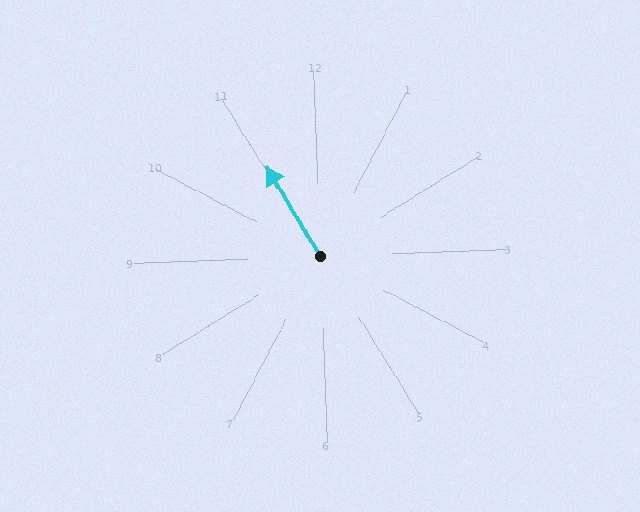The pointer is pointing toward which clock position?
Roughly 11 o'clock.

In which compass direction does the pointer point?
Northwest.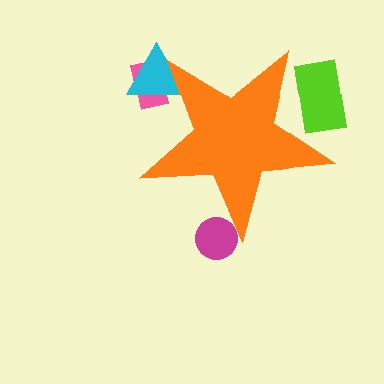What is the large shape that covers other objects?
An orange star.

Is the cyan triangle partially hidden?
Yes, the cyan triangle is partially hidden behind the orange star.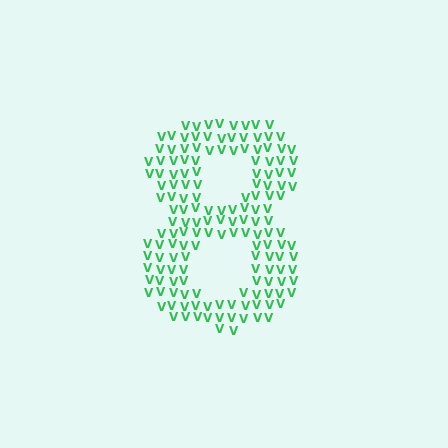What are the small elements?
The small elements are letter V's.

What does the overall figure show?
The overall figure shows the digit 8.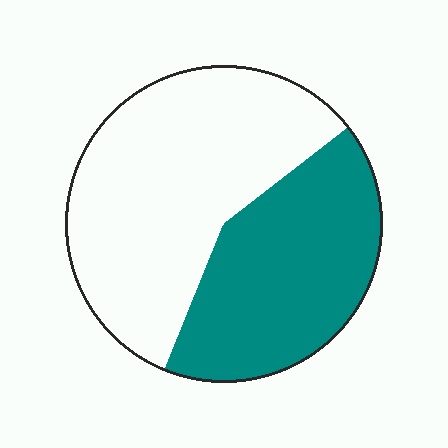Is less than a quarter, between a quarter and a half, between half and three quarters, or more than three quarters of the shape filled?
Between a quarter and a half.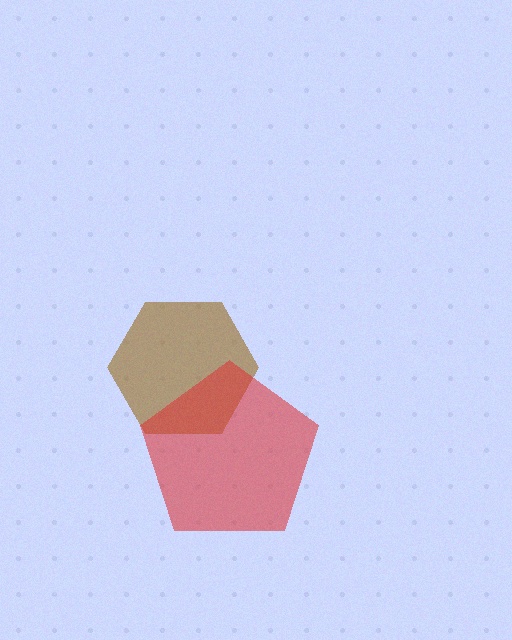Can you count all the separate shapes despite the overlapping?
Yes, there are 2 separate shapes.